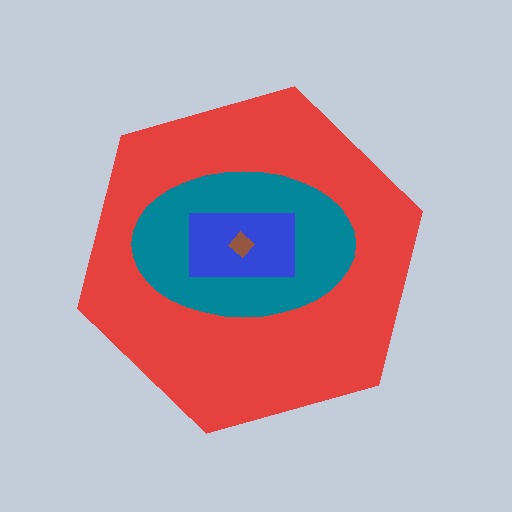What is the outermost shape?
The red hexagon.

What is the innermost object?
The brown diamond.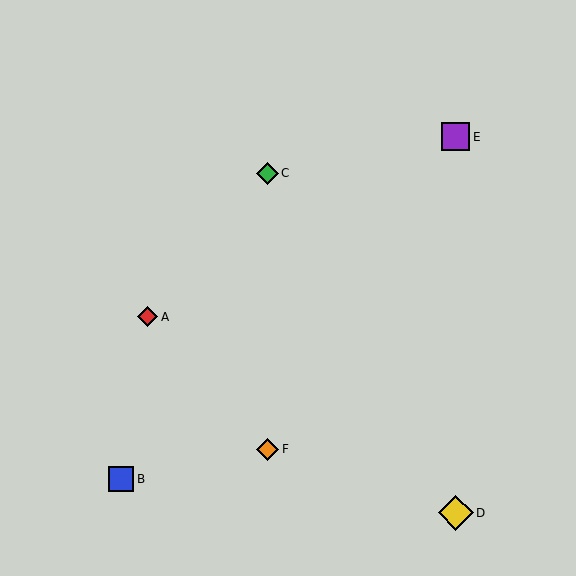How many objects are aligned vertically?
2 objects (C, F) are aligned vertically.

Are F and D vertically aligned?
No, F is at x≈267 and D is at x≈456.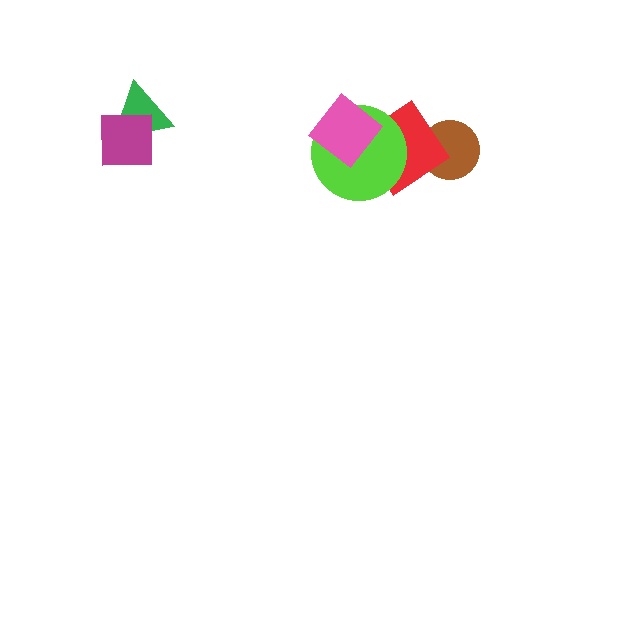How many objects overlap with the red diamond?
3 objects overlap with the red diamond.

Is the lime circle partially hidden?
Yes, it is partially covered by another shape.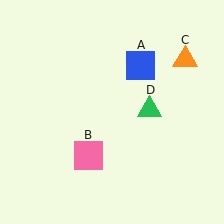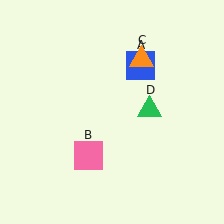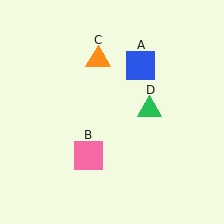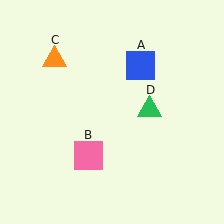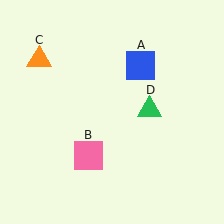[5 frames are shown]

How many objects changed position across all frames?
1 object changed position: orange triangle (object C).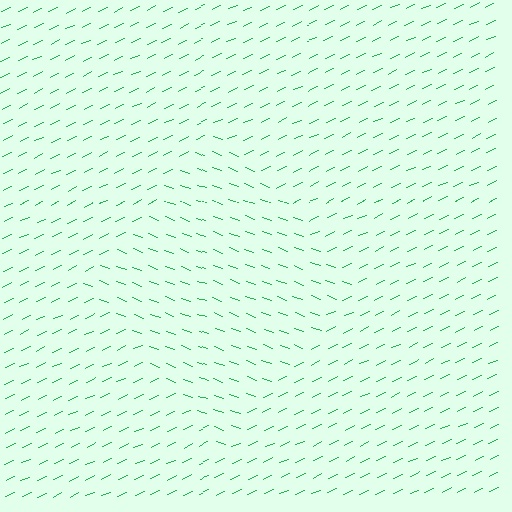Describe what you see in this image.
The image is filled with small green line segments. A diamond region in the image has lines oriented differently from the surrounding lines, creating a visible texture boundary.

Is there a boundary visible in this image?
Yes, there is a texture boundary formed by a change in line orientation.